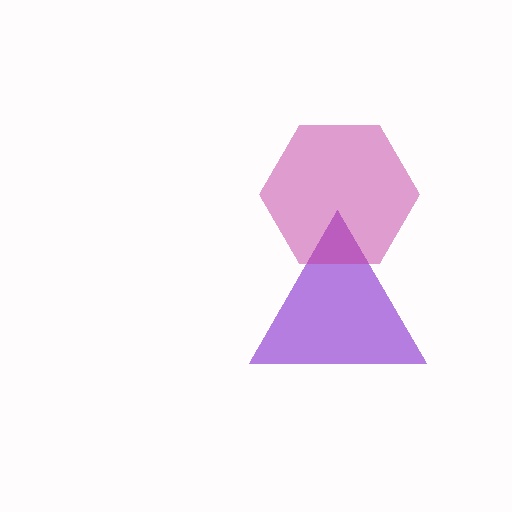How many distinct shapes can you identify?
There are 2 distinct shapes: a purple triangle, a magenta hexagon.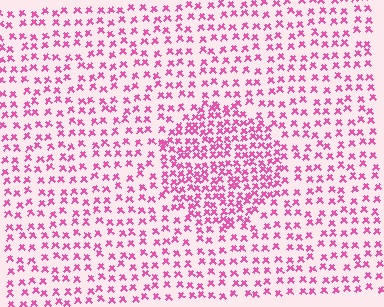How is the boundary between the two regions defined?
The boundary is defined by a change in element density (approximately 1.9x ratio). All elements are the same color, size, and shape.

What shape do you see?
I see a circle.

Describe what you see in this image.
The image contains small pink elements arranged at two different densities. A circle-shaped region is visible where the elements are more densely packed than the surrounding area.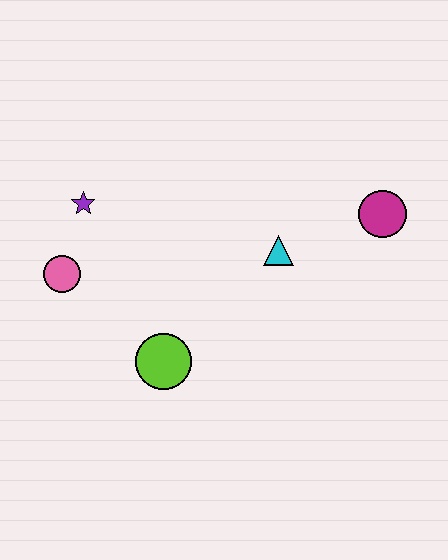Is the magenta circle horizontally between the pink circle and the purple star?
No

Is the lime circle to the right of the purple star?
Yes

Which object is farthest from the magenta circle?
The pink circle is farthest from the magenta circle.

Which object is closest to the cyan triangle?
The magenta circle is closest to the cyan triangle.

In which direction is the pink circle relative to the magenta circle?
The pink circle is to the left of the magenta circle.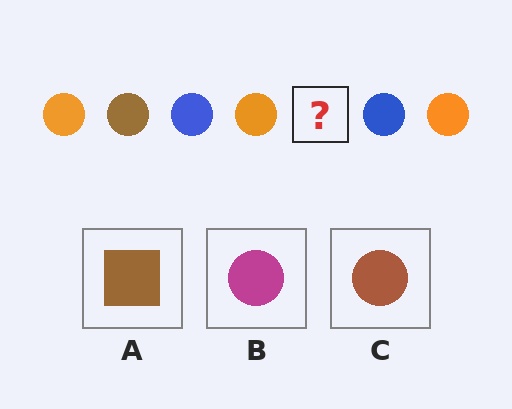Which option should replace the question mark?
Option C.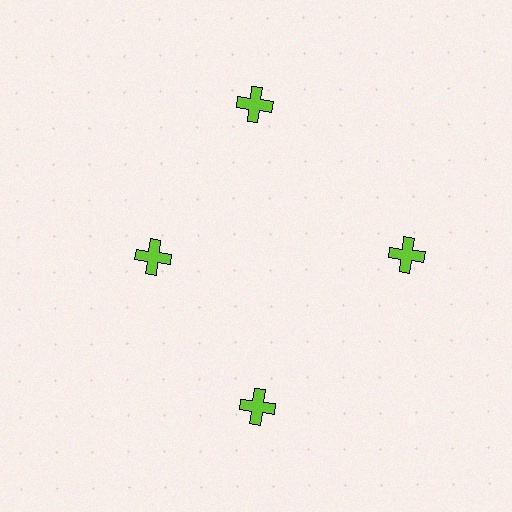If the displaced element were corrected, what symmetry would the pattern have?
It would have 4-fold rotational symmetry — the pattern would map onto itself every 90 degrees.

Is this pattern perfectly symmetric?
No. The 4 lime crosses are arranged in a ring, but one element near the 9 o'clock position is pulled inward toward the center, breaking the 4-fold rotational symmetry.